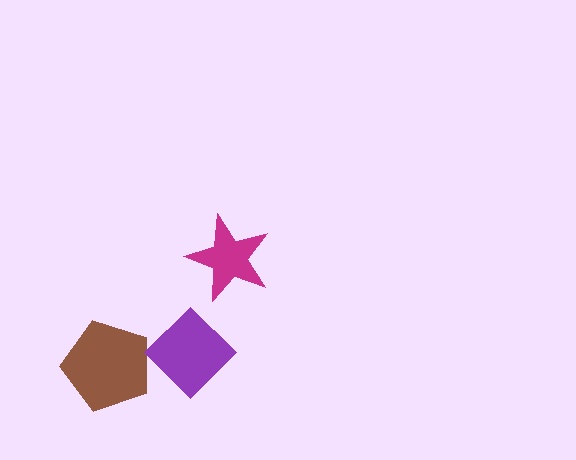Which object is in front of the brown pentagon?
The purple diamond is in front of the brown pentagon.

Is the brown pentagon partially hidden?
Yes, it is partially covered by another shape.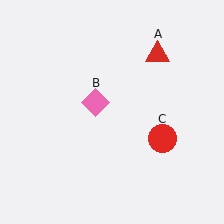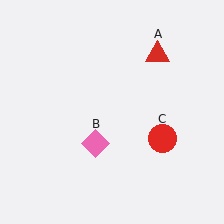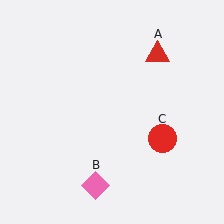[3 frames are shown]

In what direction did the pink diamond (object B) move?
The pink diamond (object B) moved down.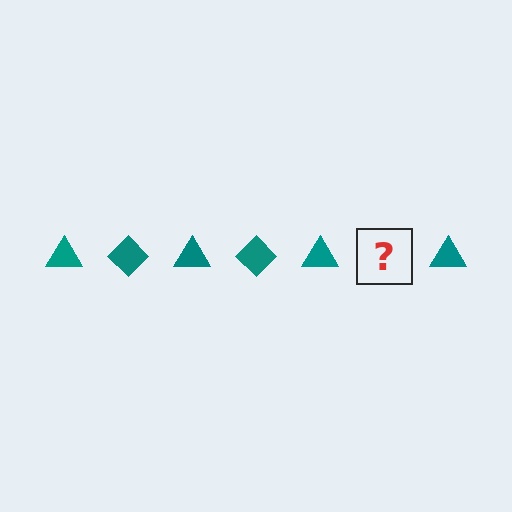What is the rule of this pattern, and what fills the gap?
The rule is that the pattern cycles through triangle, diamond shapes in teal. The gap should be filled with a teal diamond.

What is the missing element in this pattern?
The missing element is a teal diamond.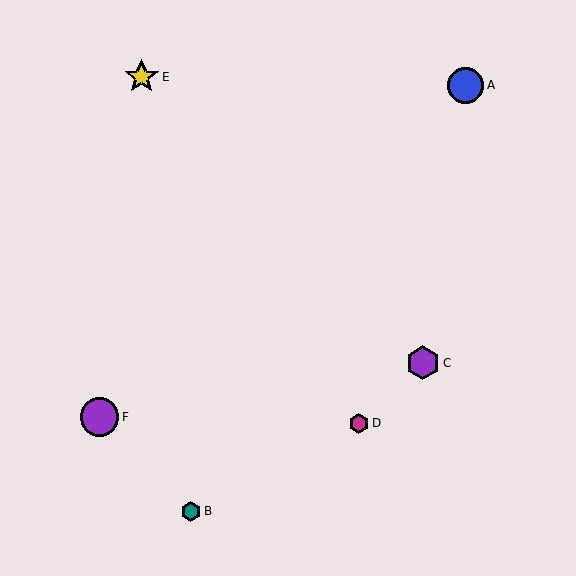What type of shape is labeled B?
Shape B is a teal hexagon.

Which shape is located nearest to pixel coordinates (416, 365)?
The purple hexagon (labeled C) at (423, 363) is nearest to that location.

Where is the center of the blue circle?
The center of the blue circle is at (466, 85).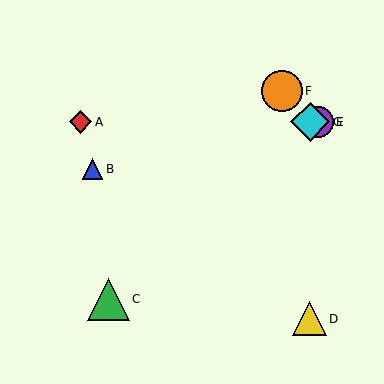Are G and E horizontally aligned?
Yes, both are at y≈122.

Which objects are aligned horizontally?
Objects A, E, G are aligned horizontally.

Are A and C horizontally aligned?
No, A is at y≈122 and C is at y≈299.